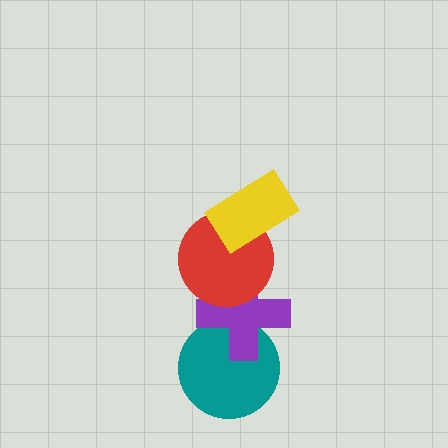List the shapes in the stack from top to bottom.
From top to bottom: the yellow rectangle, the red circle, the purple cross, the teal circle.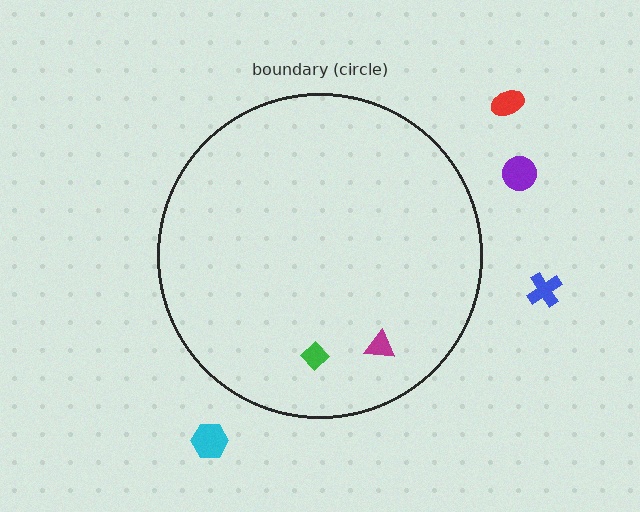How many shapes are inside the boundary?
2 inside, 4 outside.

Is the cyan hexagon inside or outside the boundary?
Outside.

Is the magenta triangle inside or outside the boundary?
Inside.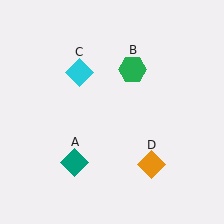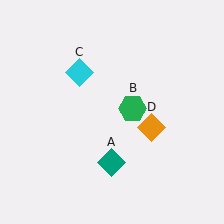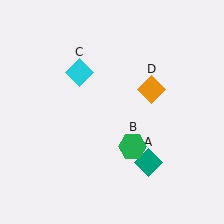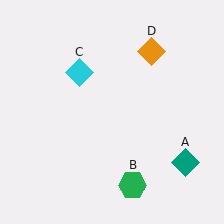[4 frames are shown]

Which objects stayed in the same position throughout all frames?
Cyan diamond (object C) remained stationary.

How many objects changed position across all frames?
3 objects changed position: teal diamond (object A), green hexagon (object B), orange diamond (object D).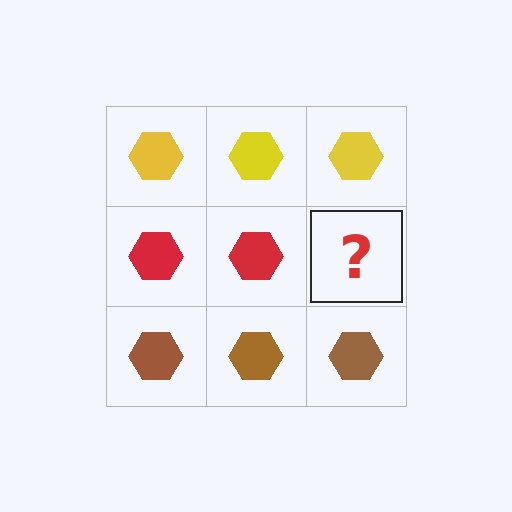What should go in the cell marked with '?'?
The missing cell should contain a red hexagon.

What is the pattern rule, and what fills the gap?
The rule is that each row has a consistent color. The gap should be filled with a red hexagon.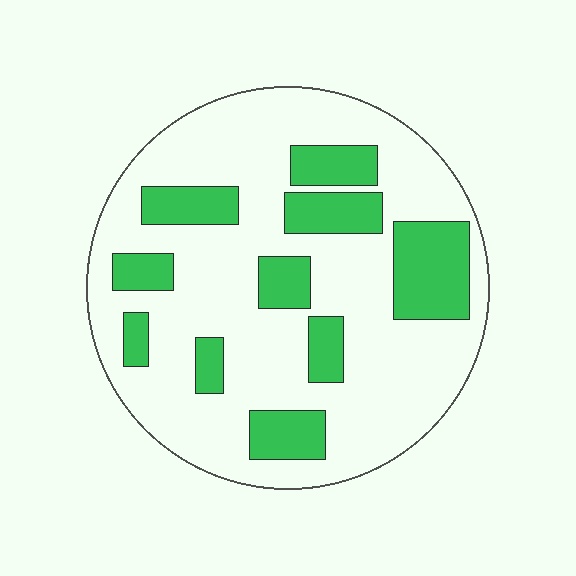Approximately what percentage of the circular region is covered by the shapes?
Approximately 25%.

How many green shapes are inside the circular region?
10.